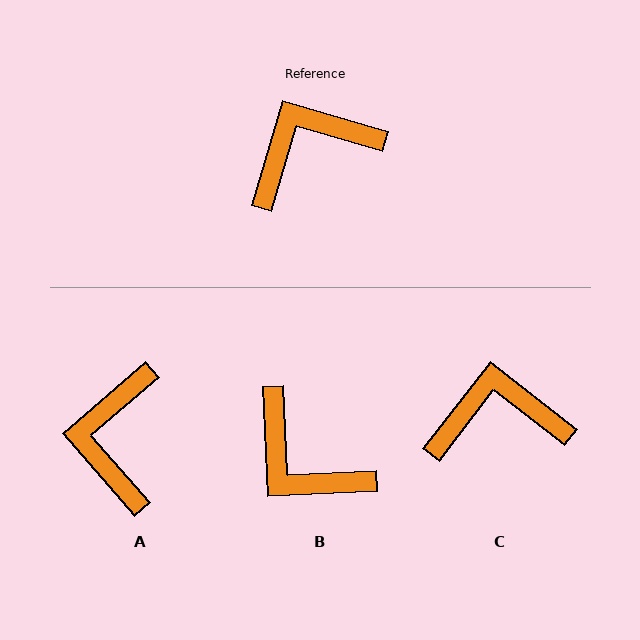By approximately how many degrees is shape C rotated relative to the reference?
Approximately 21 degrees clockwise.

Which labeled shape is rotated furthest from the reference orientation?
B, about 109 degrees away.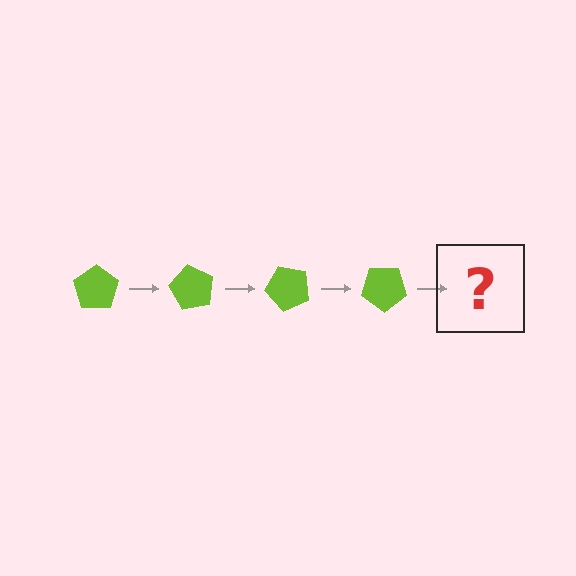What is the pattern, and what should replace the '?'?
The pattern is that the pentagon rotates 60 degrees each step. The '?' should be a lime pentagon rotated 240 degrees.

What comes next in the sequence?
The next element should be a lime pentagon rotated 240 degrees.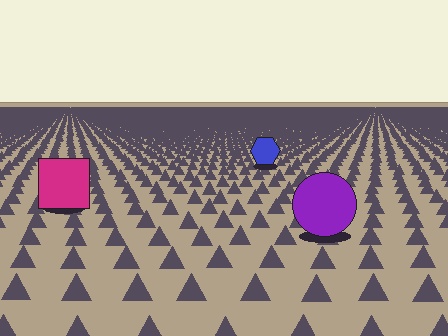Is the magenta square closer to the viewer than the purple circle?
No. The purple circle is closer — you can tell from the texture gradient: the ground texture is coarser near it.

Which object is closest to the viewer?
The purple circle is closest. The texture marks near it are larger and more spread out.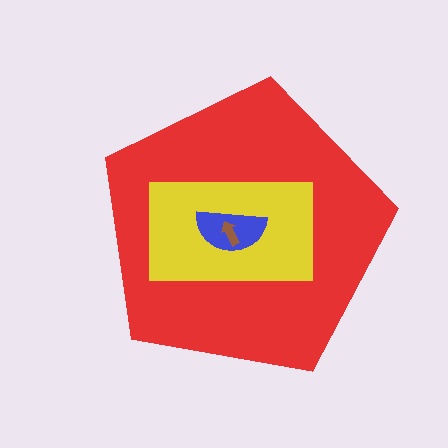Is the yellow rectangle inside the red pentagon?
Yes.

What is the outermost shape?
The red pentagon.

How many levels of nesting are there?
4.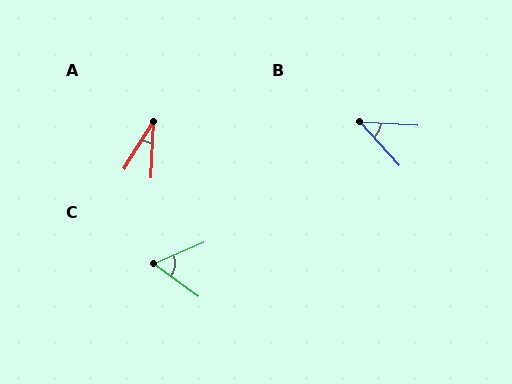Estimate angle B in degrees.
Approximately 45 degrees.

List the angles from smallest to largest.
A (29°), B (45°), C (59°).